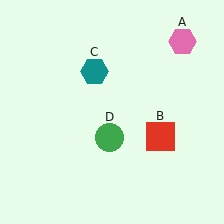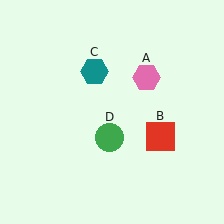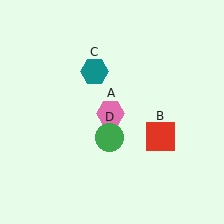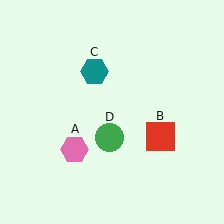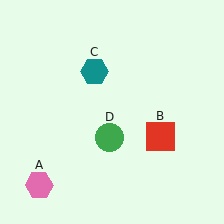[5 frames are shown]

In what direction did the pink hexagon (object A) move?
The pink hexagon (object A) moved down and to the left.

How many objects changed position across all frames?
1 object changed position: pink hexagon (object A).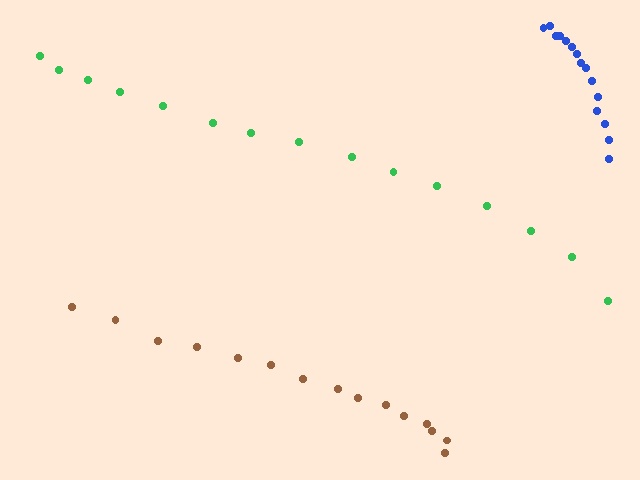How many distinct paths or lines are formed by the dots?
There are 3 distinct paths.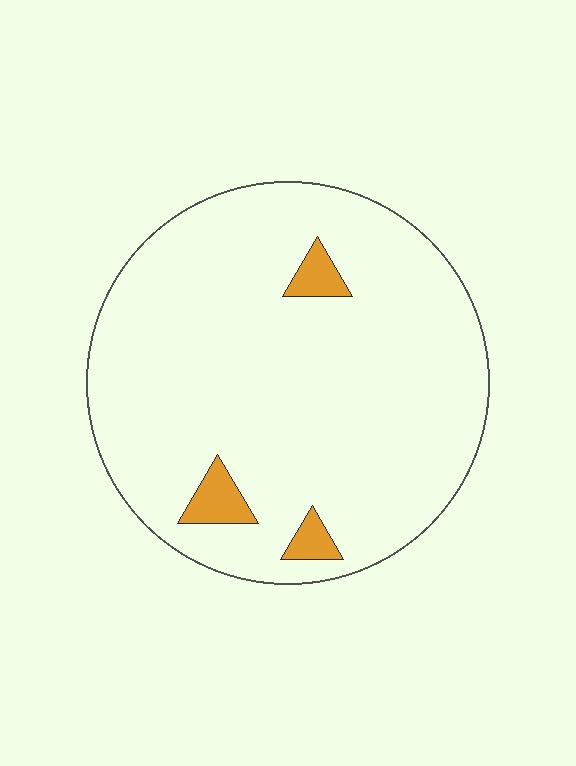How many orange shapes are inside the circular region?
3.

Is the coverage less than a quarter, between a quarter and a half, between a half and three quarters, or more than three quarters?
Less than a quarter.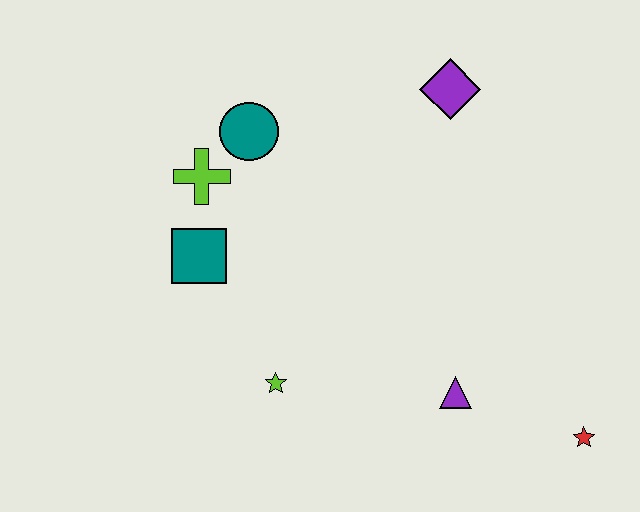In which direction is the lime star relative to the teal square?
The lime star is below the teal square.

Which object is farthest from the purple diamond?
The red star is farthest from the purple diamond.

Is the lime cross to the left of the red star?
Yes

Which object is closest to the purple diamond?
The teal circle is closest to the purple diamond.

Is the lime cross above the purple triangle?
Yes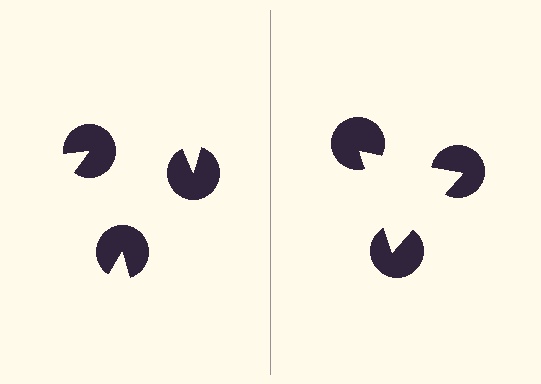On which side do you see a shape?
An illusory triangle appears on the right side. On the left side the wedge cuts are rotated, so no coherent shape forms.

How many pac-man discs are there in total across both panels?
6 — 3 on each side.